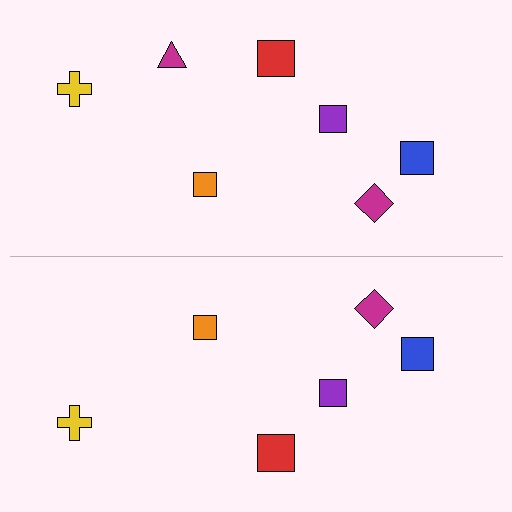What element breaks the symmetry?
A magenta triangle is missing from the bottom side.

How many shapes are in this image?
There are 13 shapes in this image.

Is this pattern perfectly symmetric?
No, the pattern is not perfectly symmetric. A magenta triangle is missing from the bottom side.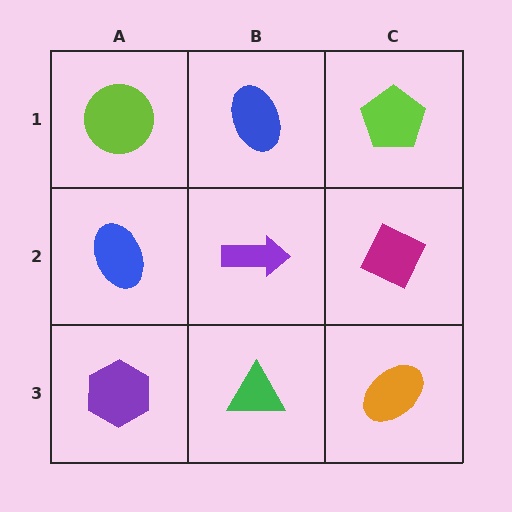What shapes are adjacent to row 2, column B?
A blue ellipse (row 1, column B), a green triangle (row 3, column B), a blue ellipse (row 2, column A), a magenta diamond (row 2, column C).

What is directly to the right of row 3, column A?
A green triangle.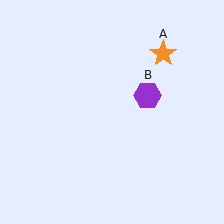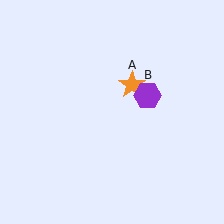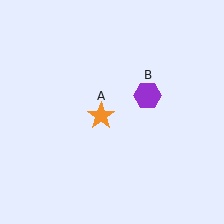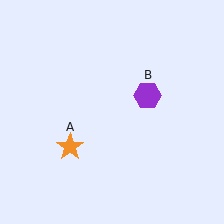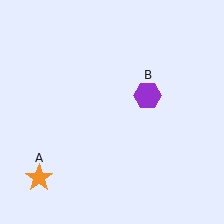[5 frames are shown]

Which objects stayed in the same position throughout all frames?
Purple hexagon (object B) remained stationary.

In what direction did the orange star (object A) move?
The orange star (object A) moved down and to the left.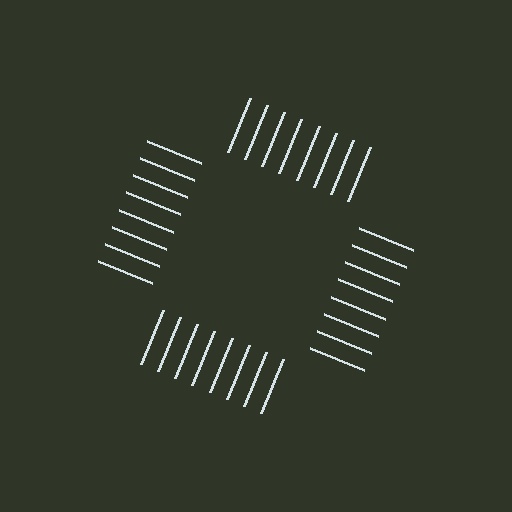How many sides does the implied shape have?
4 sides — the line-ends trace a square.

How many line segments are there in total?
32 — 8 along each of the 4 edges.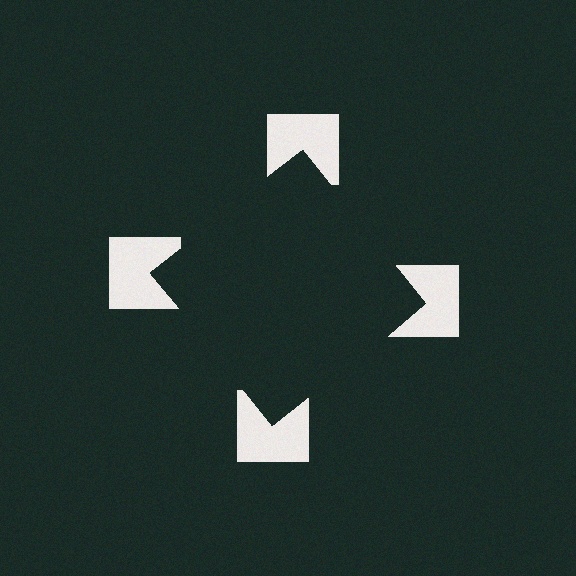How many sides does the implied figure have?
4 sides.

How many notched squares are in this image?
There are 4 — one at each vertex of the illusory square.